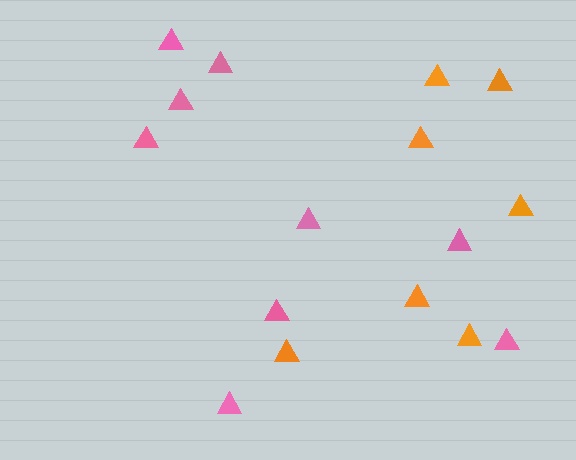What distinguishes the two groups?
There are 2 groups: one group of pink triangles (9) and one group of orange triangles (7).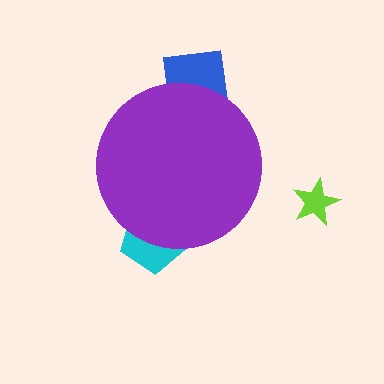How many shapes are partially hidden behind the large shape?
2 shapes are partially hidden.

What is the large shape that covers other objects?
A purple circle.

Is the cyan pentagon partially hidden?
Yes, the cyan pentagon is partially hidden behind the purple circle.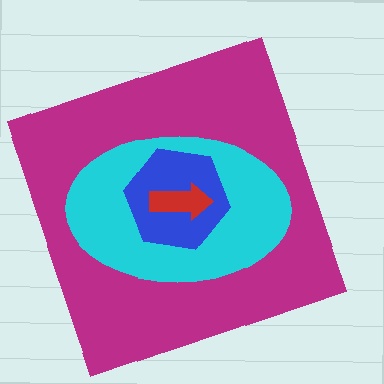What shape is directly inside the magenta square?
The cyan ellipse.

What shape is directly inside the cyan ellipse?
The blue hexagon.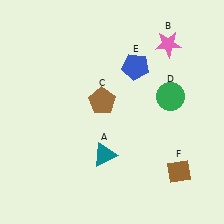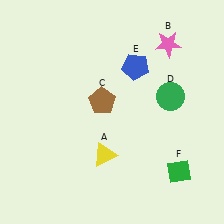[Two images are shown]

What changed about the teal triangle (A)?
In Image 1, A is teal. In Image 2, it changed to yellow.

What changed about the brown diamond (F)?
In Image 1, F is brown. In Image 2, it changed to green.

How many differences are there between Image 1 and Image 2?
There are 2 differences between the two images.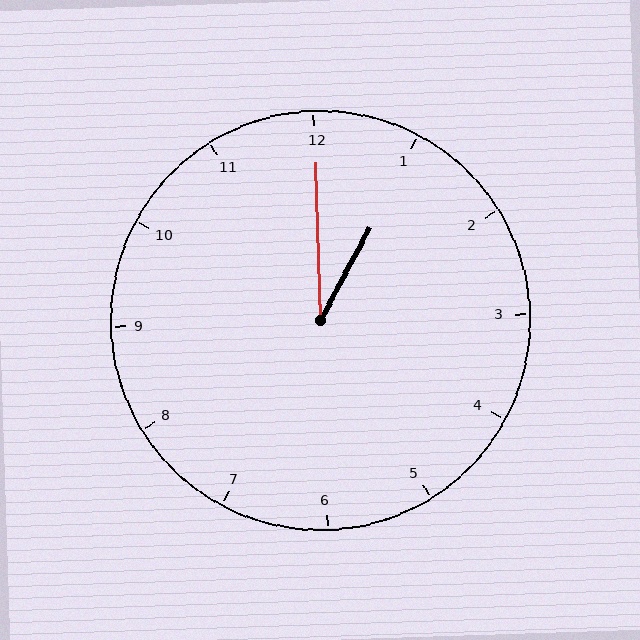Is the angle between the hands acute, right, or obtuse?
It is acute.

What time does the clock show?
1:00.